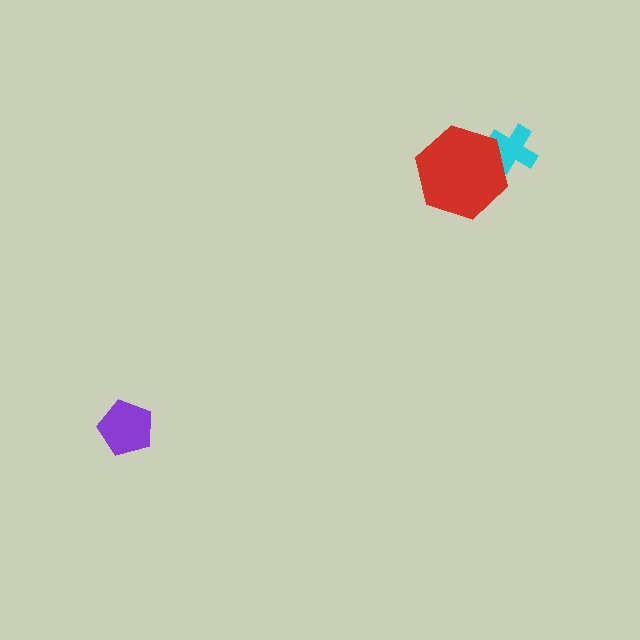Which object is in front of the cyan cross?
The red hexagon is in front of the cyan cross.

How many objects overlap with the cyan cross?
1 object overlaps with the cyan cross.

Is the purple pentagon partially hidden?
No, no other shape covers it.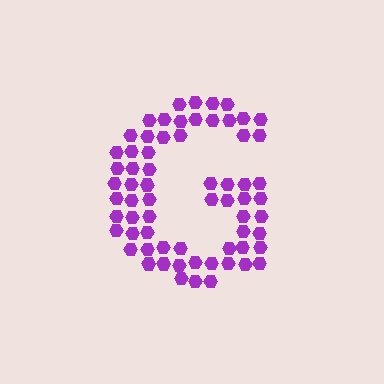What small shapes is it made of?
It is made of small hexagons.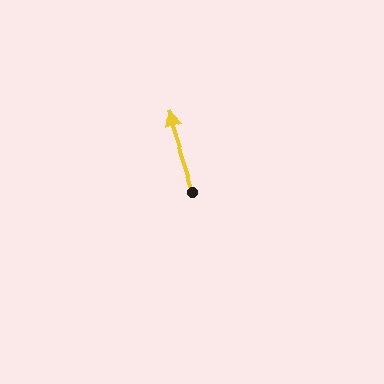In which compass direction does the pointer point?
North.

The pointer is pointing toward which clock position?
Roughly 11 o'clock.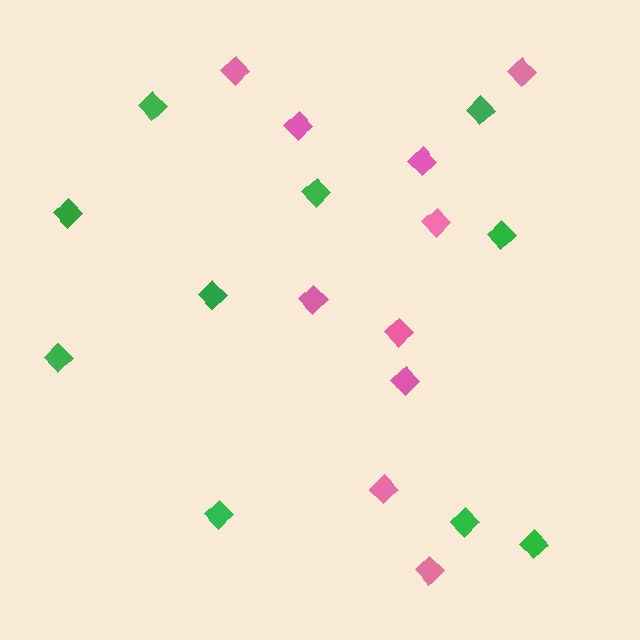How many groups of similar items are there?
There are 2 groups: one group of green diamonds (10) and one group of pink diamonds (10).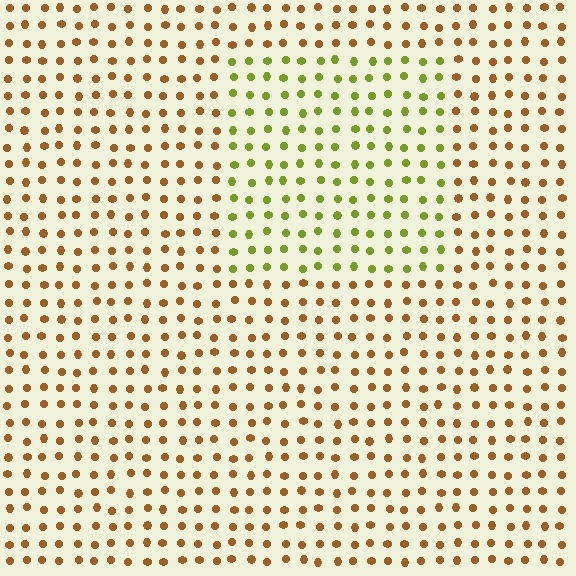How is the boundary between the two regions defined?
The boundary is defined purely by a slight shift in hue (about 51 degrees). Spacing, size, and orientation are identical on both sides.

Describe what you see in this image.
The image is filled with small brown elements in a uniform arrangement. A rectangle-shaped region is visible where the elements are tinted to a slightly different hue, forming a subtle color boundary.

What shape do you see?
I see a rectangle.